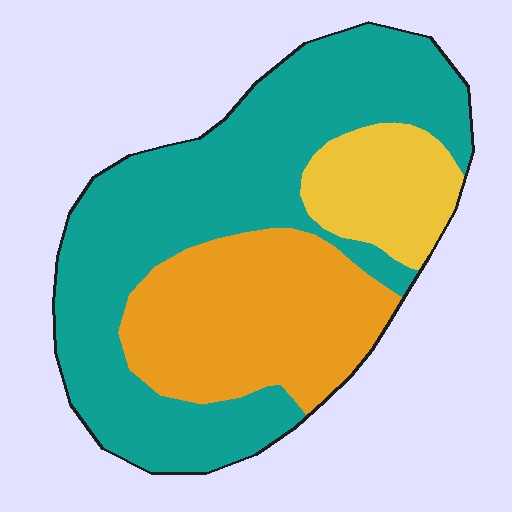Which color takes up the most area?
Teal, at roughly 55%.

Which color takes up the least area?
Yellow, at roughly 15%.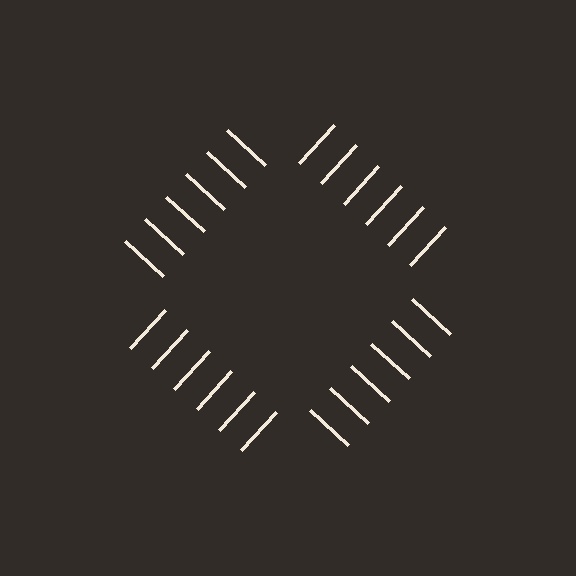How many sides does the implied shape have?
4 sides — the line-ends trace a square.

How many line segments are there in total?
24 — 6 along each of the 4 edges.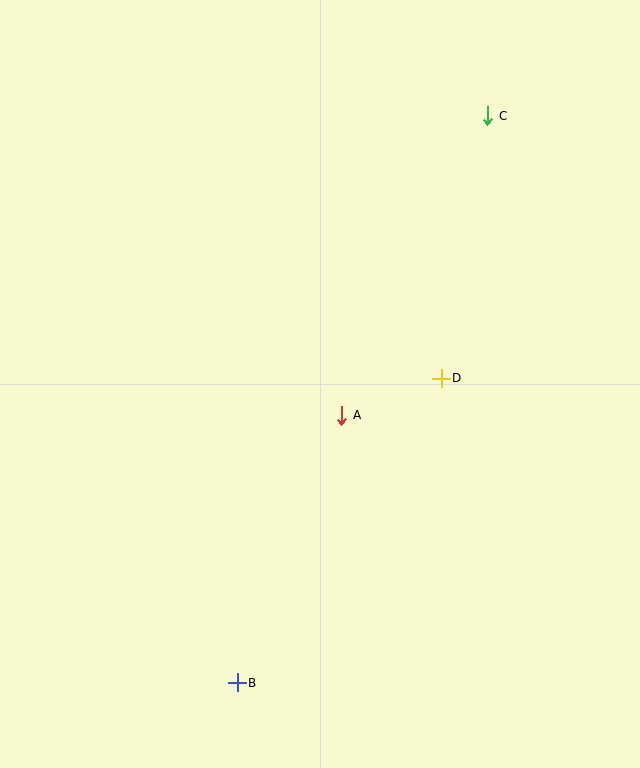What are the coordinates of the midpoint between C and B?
The midpoint between C and B is at (362, 399).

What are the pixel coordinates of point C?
Point C is at (488, 116).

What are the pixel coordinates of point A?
Point A is at (342, 415).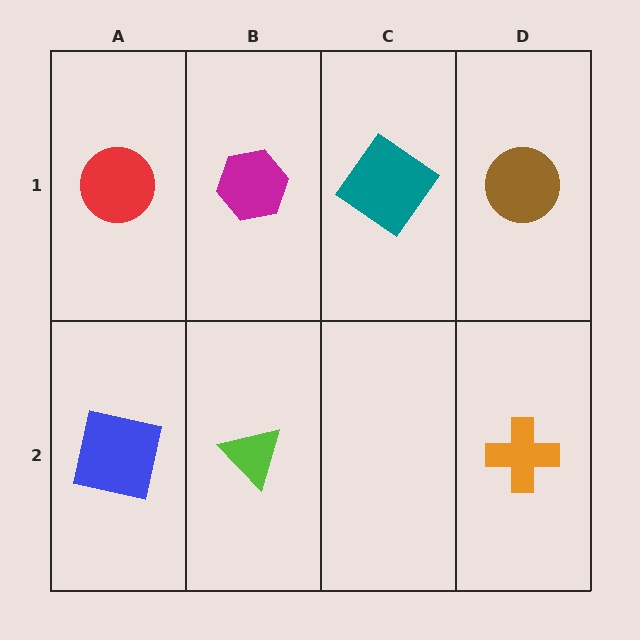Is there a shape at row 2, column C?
No, that cell is empty.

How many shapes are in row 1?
4 shapes.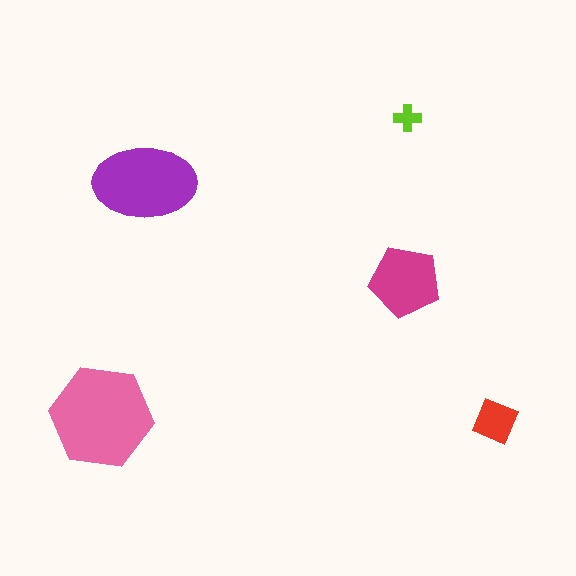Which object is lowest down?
The red diamond is bottommost.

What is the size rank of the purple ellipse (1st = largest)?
2nd.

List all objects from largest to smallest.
The pink hexagon, the purple ellipse, the magenta pentagon, the red diamond, the lime cross.